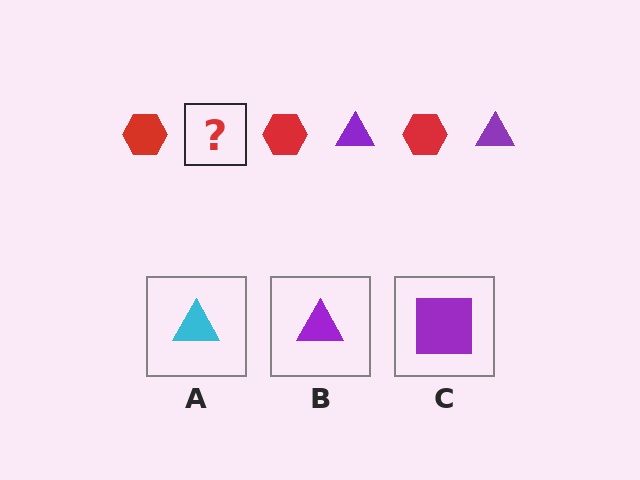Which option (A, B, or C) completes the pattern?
B.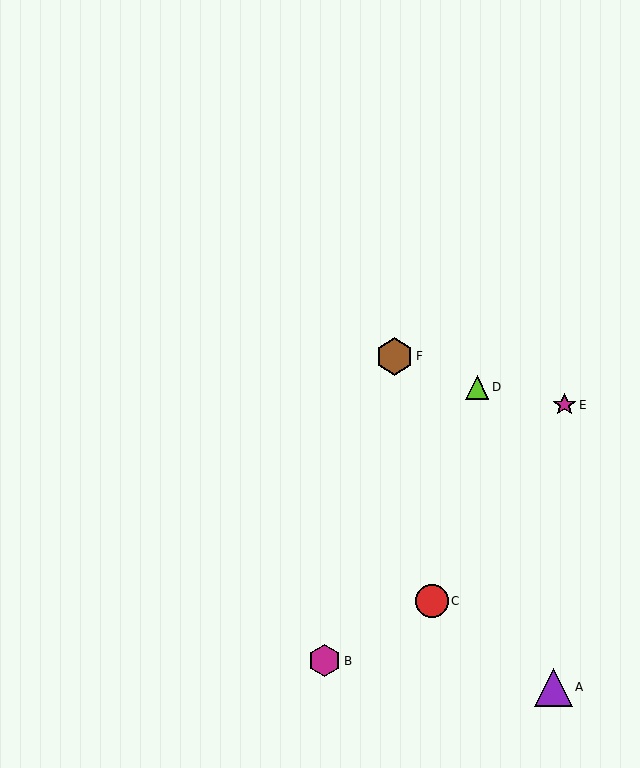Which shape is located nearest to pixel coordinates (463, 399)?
The lime triangle (labeled D) at (477, 387) is nearest to that location.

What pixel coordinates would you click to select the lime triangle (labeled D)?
Click at (477, 387) to select the lime triangle D.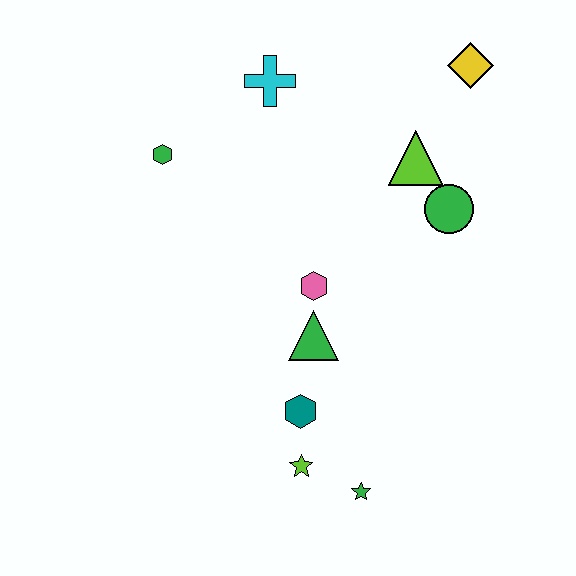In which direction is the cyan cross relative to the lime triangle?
The cyan cross is to the left of the lime triangle.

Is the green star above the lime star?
No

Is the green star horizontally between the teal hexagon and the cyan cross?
No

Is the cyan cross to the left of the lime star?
Yes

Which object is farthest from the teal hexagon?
The yellow diamond is farthest from the teal hexagon.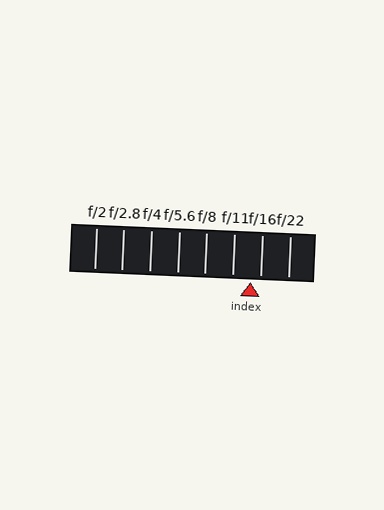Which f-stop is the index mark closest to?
The index mark is closest to f/16.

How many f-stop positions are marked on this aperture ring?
There are 8 f-stop positions marked.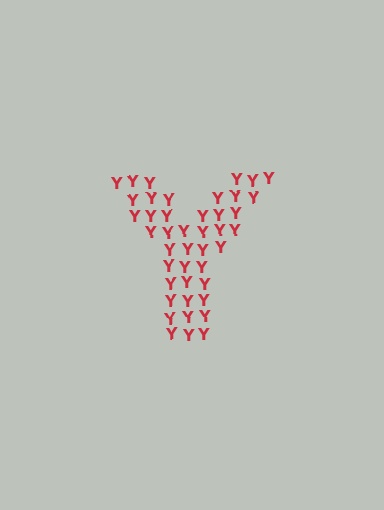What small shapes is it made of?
It is made of small letter Y's.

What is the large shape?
The large shape is the letter Y.